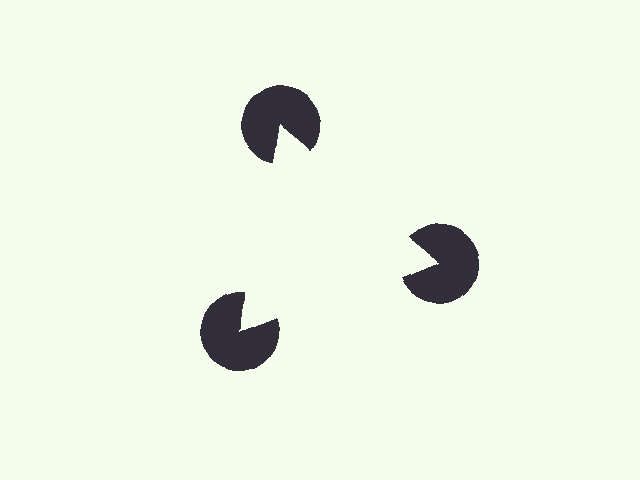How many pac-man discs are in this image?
There are 3 — one at each vertex of the illusory triangle.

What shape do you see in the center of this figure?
An illusory triangle — its edges are inferred from the aligned wedge cuts in the pac-man discs, not physically drawn.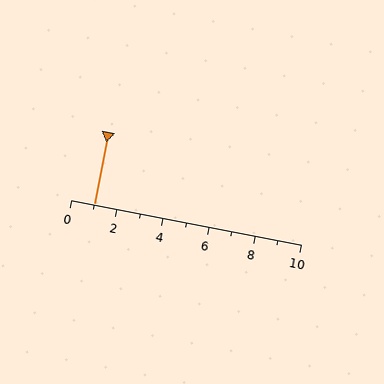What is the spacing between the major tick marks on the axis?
The major ticks are spaced 2 apart.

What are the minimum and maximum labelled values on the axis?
The axis runs from 0 to 10.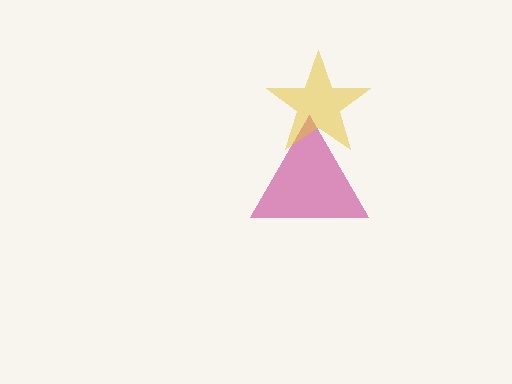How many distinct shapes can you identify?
There are 2 distinct shapes: a magenta triangle, a yellow star.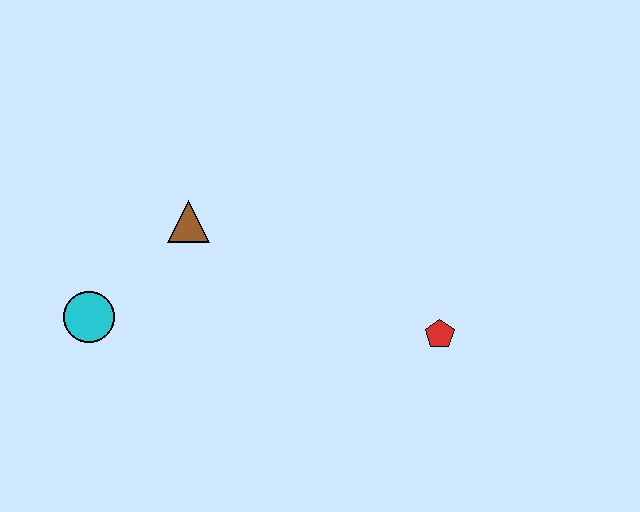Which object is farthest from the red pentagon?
The cyan circle is farthest from the red pentagon.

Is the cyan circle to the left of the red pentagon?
Yes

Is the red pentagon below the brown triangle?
Yes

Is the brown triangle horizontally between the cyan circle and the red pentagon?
Yes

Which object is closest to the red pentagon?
The brown triangle is closest to the red pentagon.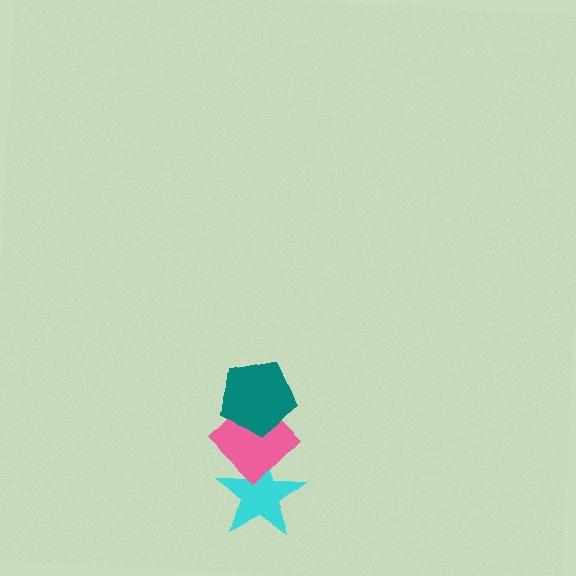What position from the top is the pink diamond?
The pink diamond is 2nd from the top.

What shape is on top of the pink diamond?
The teal pentagon is on top of the pink diamond.